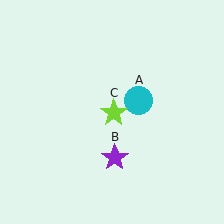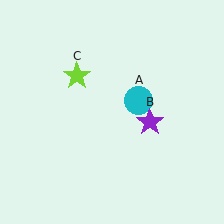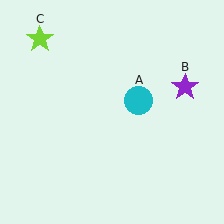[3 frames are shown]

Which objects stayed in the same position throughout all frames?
Cyan circle (object A) remained stationary.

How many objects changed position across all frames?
2 objects changed position: purple star (object B), lime star (object C).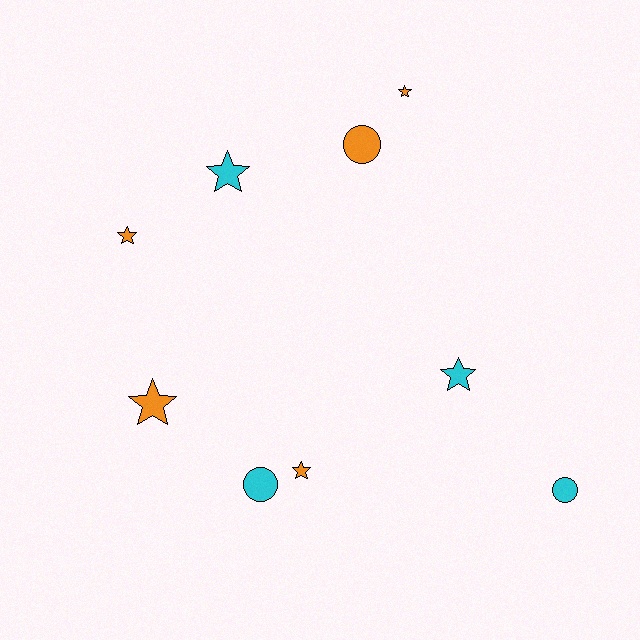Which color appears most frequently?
Orange, with 5 objects.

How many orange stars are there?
There are 4 orange stars.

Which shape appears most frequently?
Star, with 6 objects.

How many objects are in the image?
There are 9 objects.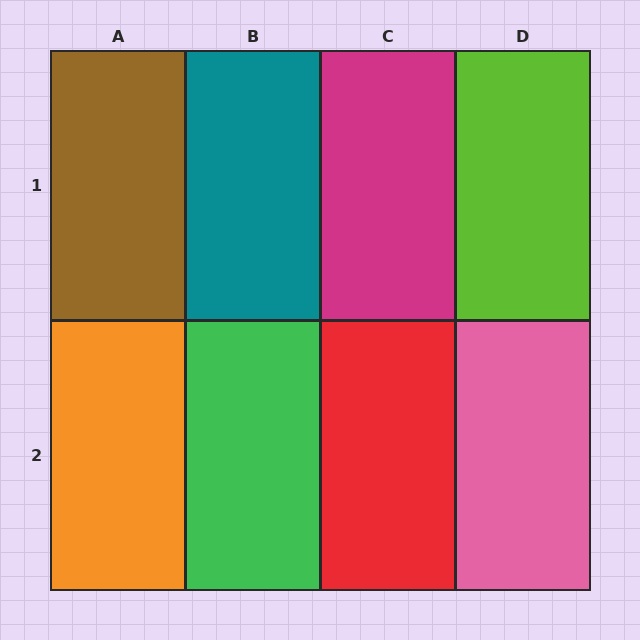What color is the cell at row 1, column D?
Lime.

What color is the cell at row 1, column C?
Magenta.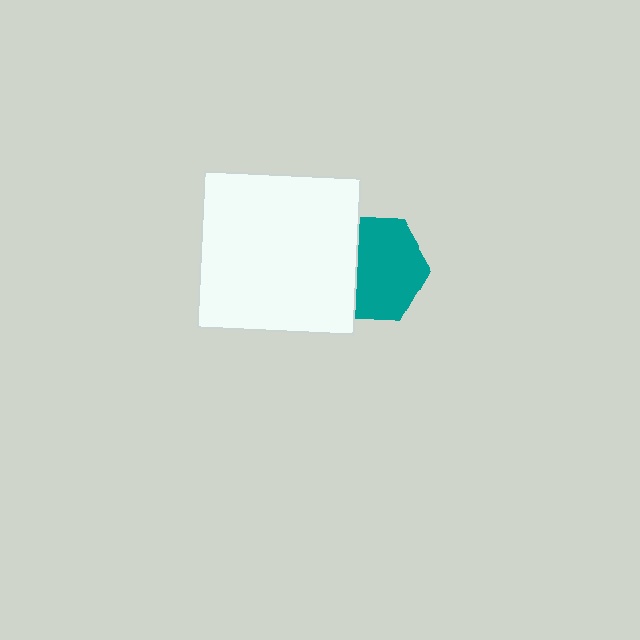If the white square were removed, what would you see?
You would see the complete teal hexagon.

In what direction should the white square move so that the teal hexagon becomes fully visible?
The white square should move left. That is the shortest direction to clear the overlap and leave the teal hexagon fully visible.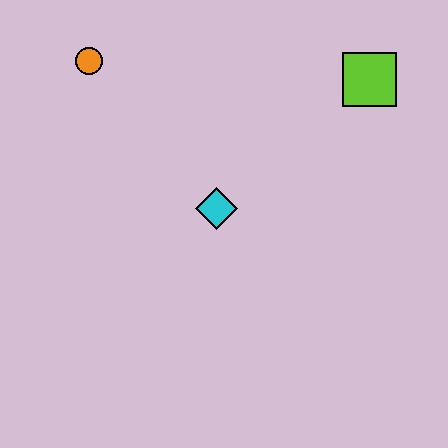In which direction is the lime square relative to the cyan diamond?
The lime square is to the right of the cyan diamond.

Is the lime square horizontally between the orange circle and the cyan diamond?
No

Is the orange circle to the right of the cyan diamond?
No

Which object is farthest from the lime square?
The orange circle is farthest from the lime square.